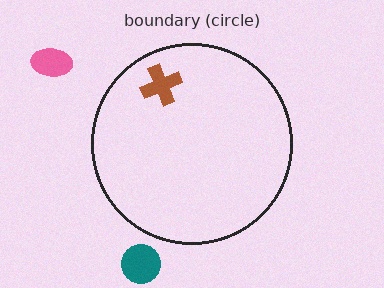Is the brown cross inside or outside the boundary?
Inside.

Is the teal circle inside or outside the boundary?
Outside.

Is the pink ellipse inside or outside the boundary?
Outside.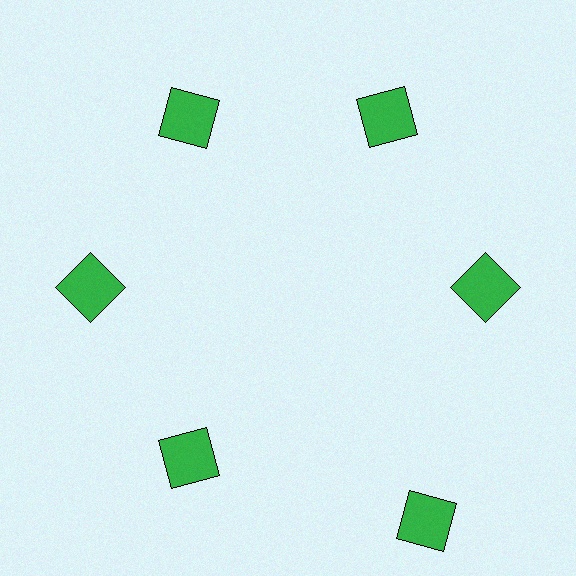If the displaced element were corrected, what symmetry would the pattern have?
It would have 6-fold rotational symmetry — the pattern would map onto itself every 60 degrees.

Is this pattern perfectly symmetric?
No. The 6 green squares are arranged in a ring, but one element near the 5 o'clock position is pushed outward from the center, breaking the 6-fold rotational symmetry.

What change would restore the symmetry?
The symmetry would be restored by moving it inward, back onto the ring so that all 6 squares sit at equal angles and equal distance from the center.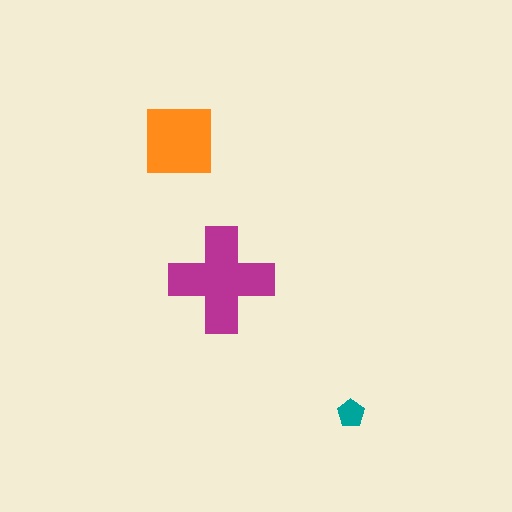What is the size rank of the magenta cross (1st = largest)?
1st.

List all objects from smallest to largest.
The teal pentagon, the orange square, the magenta cross.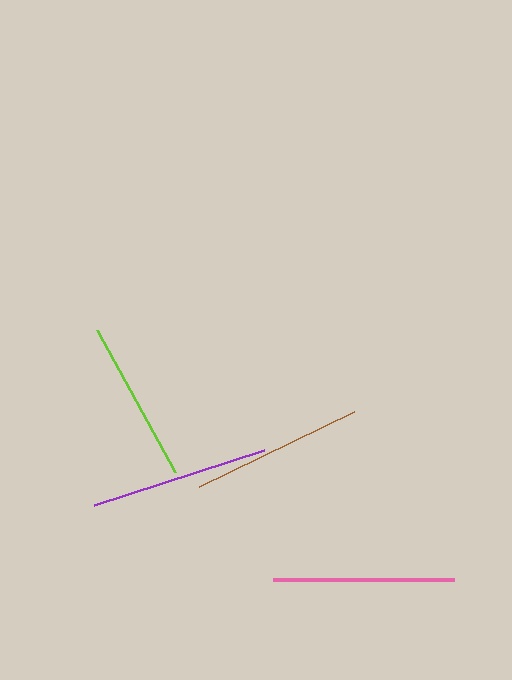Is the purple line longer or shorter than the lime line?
The purple line is longer than the lime line.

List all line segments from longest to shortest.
From longest to shortest: pink, purple, brown, lime.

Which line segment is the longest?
The pink line is the longest at approximately 181 pixels.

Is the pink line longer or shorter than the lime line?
The pink line is longer than the lime line.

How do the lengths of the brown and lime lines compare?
The brown and lime lines are approximately the same length.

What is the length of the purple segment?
The purple segment is approximately 179 pixels long.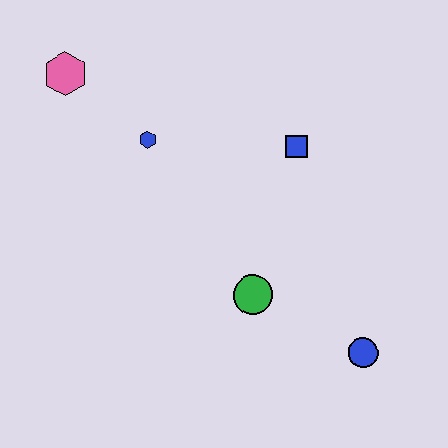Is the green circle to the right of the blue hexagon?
Yes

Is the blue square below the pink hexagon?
Yes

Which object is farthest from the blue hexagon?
The blue circle is farthest from the blue hexagon.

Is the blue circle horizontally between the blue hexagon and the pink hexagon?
No